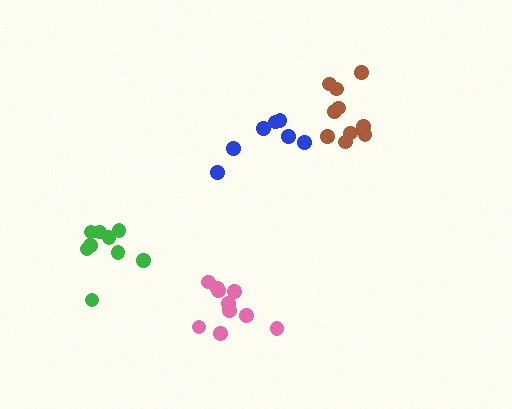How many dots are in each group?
Group 1: 10 dots, Group 2: 7 dots, Group 3: 10 dots, Group 4: 9 dots (36 total).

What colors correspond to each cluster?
The clusters are colored: pink, blue, brown, green.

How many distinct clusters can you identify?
There are 4 distinct clusters.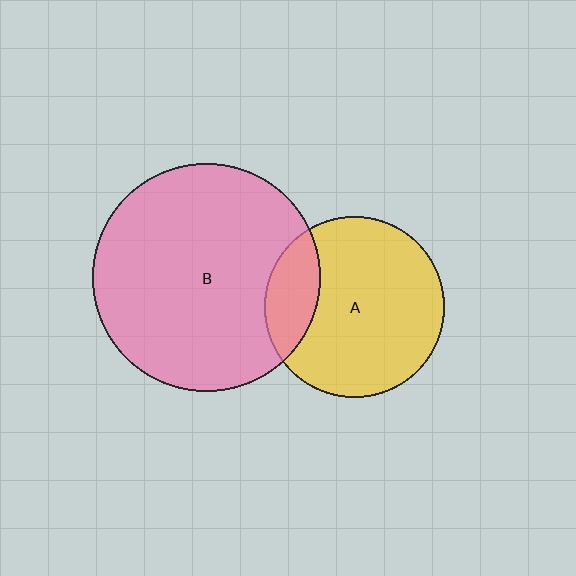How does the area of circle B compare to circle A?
Approximately 1.6 times.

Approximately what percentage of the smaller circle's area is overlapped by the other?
Approximately 20%.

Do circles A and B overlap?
Yes.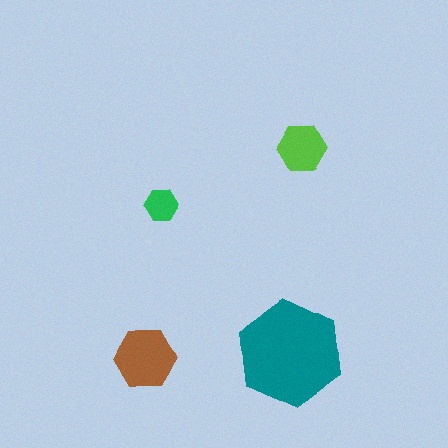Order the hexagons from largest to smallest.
the teal one, the brown one, the lime one, the green one.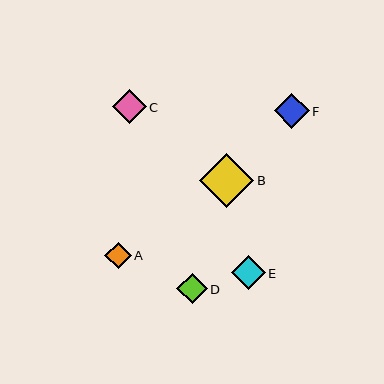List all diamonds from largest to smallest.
From largest to smallest: B, F, E, C, D, A.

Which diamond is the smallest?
Diamond A is the smallest with a size of approximately 27 pixels.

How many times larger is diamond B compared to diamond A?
Diamond B is approximately 2.0 times the size of diamond A.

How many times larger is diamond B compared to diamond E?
Diamond B is approximately 1.6 times the size of diamond E.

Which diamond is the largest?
Diamond B is the largest with a size of approximately 55 pixels.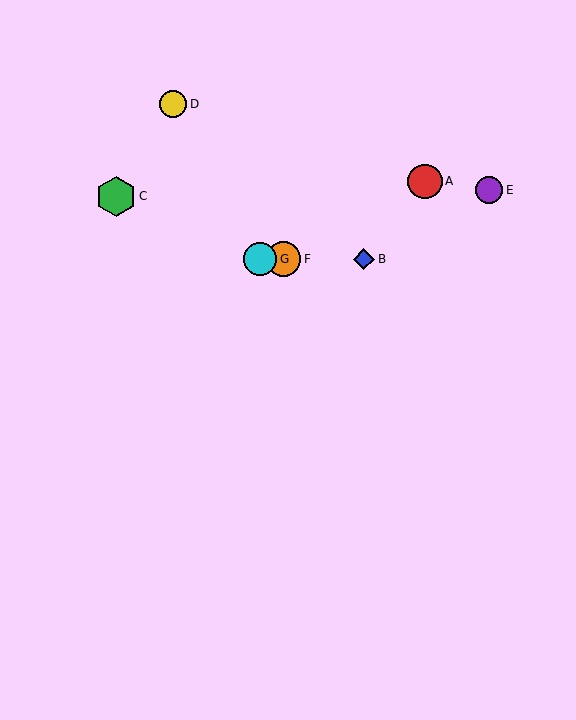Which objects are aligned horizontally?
Objects B, F, G are aligned horizontally.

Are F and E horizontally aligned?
No, F is at y≈259 and E is at y≈190.